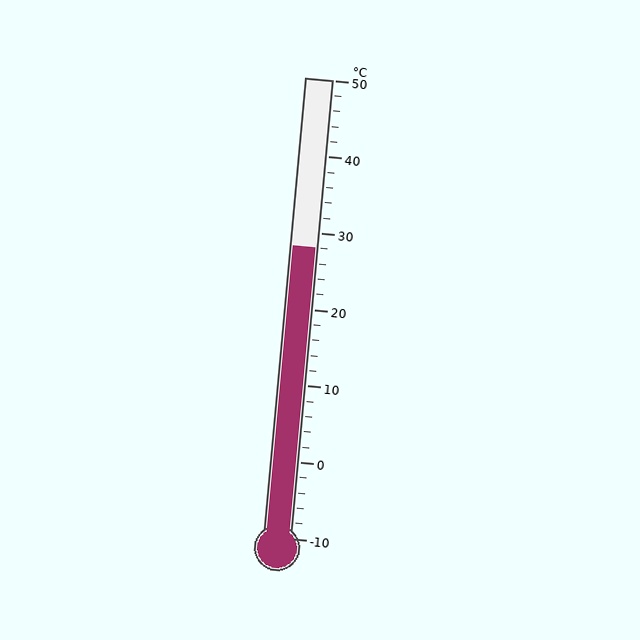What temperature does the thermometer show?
The thermometer shows approximately 28°C.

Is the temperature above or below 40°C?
The temperature is below 40°C.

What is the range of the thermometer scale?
The thermometer scale ranges from -10°C to 50°C.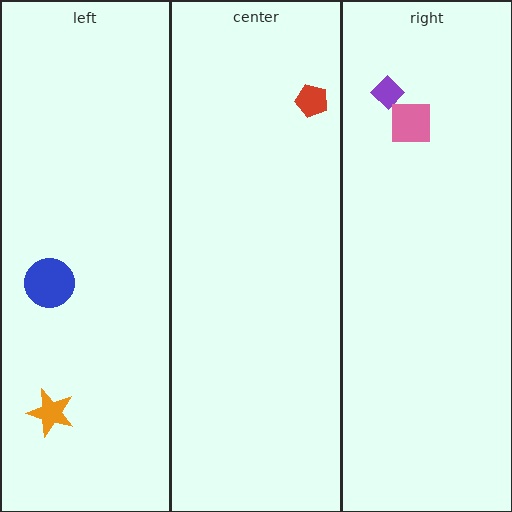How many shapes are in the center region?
1.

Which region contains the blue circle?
The left region.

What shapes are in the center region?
The red pentagon.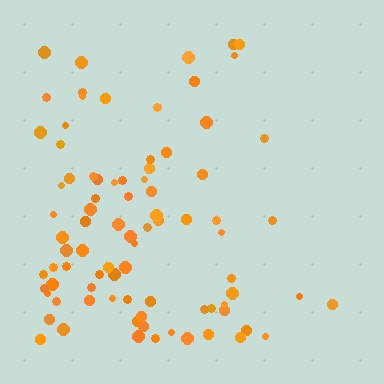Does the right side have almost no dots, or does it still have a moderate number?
Still a moderate number, just noticeably fewer than the left.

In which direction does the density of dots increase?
From right to left, with the left side densest.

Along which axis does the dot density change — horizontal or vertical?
Horizontal.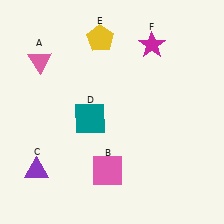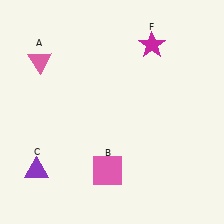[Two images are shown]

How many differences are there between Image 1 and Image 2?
There are 2 differences between the two images.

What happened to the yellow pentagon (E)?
The yellow pentagon (E) was removed in Image 2. It was in the top-left area of Image 1.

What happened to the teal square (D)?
The teal square (D) was removed in Image 2. It was in the bottom-left area of Image 1.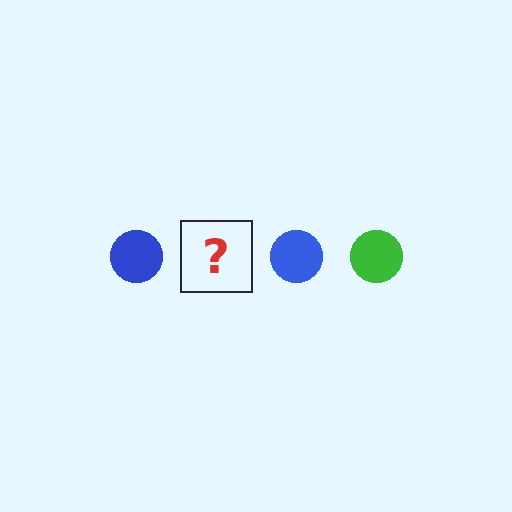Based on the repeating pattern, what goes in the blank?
The blank should be a green circle.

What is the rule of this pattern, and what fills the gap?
The rule is that the pattern cycles through blue, green circles. The gap should be filled with a green circle.